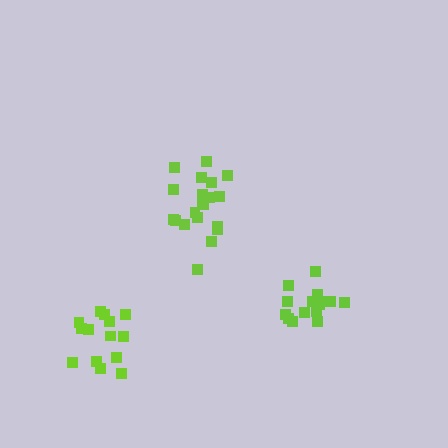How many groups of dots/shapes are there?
There are 3 groups.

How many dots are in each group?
Group 1: 20 dots, Group 2: 15 dots, Group 3: 14 dots (49 total).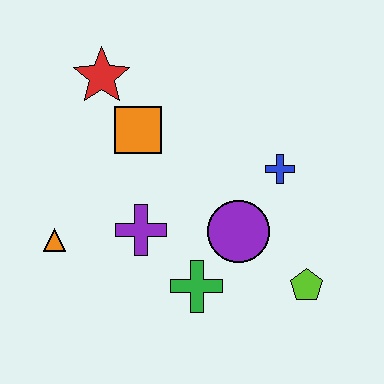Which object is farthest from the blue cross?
The orange triangle is farthest from the blue cross.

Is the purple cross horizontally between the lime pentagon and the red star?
Yes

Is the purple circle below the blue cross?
Yes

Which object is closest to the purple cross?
The green cross is closest to the purple cross.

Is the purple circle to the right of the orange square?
Yes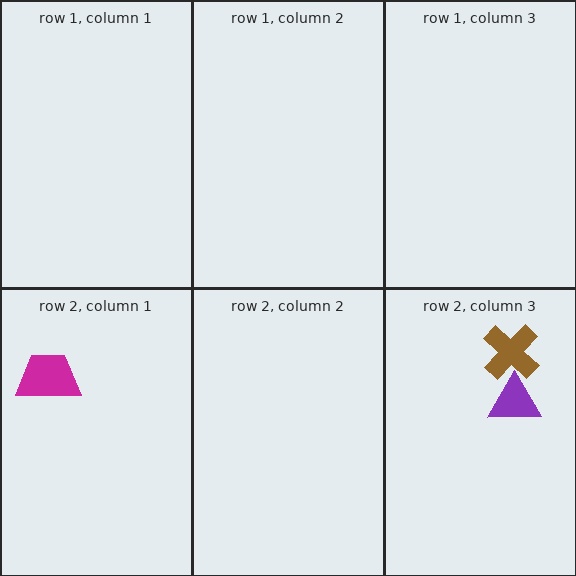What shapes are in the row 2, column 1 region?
The magenta trapezoid.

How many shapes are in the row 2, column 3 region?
2.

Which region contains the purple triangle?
The row 2, column 3 region.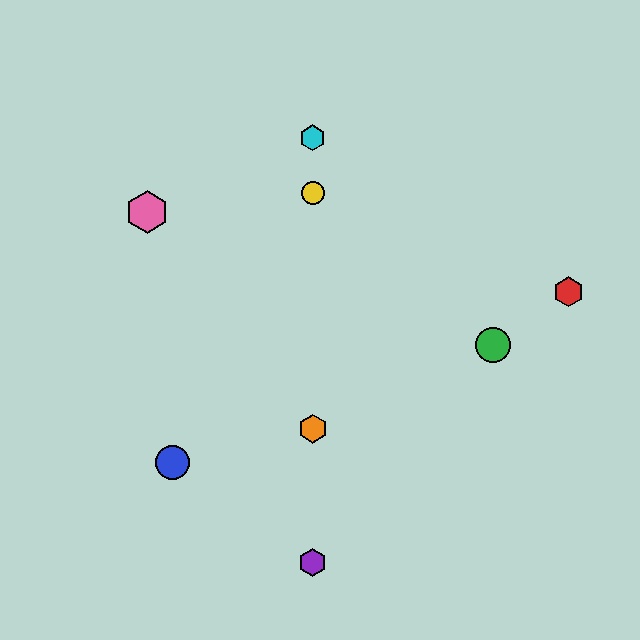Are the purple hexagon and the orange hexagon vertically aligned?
Yes, both are at x≈313.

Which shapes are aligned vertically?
The yellow circle, the purple hexagon, the orange hexagon, the cyan hexagon are aligned vertically.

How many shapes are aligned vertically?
4 shapes (the yellow circle, the purple hexagon, the orange hexagon, the cyan hexagon) are aligned vertically.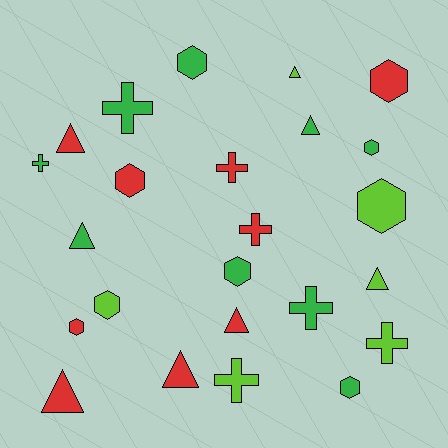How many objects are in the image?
There are 24 objects.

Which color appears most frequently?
Green, with 9 objects.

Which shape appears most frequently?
Hexagon, with 9 objects.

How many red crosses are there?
There are 2 red crosses.